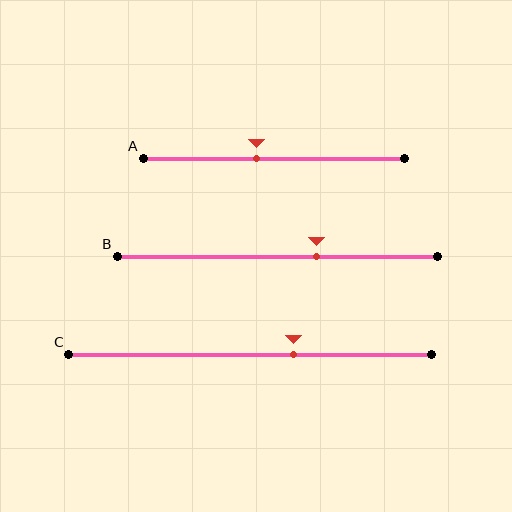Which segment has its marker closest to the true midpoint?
Segment A has its marker closest to the true midpoint.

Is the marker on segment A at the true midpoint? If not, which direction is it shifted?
No, the marker on segment A is shifted to the left by about 7% of the segment length.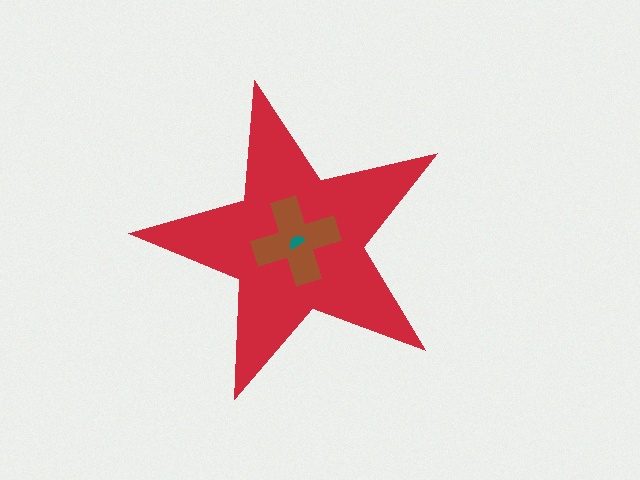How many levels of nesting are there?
3.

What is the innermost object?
The teal semicircle.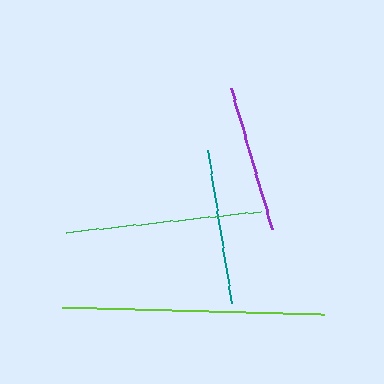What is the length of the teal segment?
The teal segment is approximately 155 pixels long.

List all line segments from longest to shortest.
From longest to shortest: lime, green, teal, purple.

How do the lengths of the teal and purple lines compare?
The teal and purple lines are approximately the same length.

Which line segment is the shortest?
The purple line is the shortest at approximately 148 pixels.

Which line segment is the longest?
The lime line is the longest at approximately 263 pixels.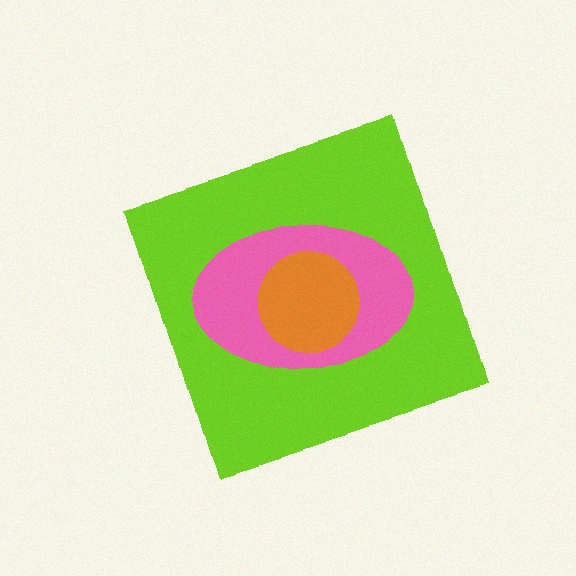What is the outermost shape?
The lime diamond.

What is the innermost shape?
The orange circle.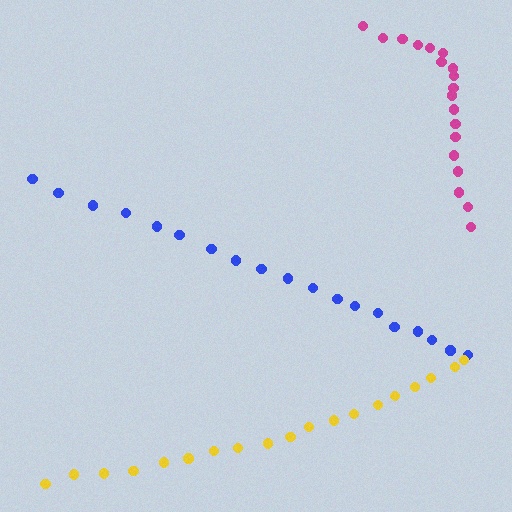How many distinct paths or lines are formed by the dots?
There are 3 distinct paths.